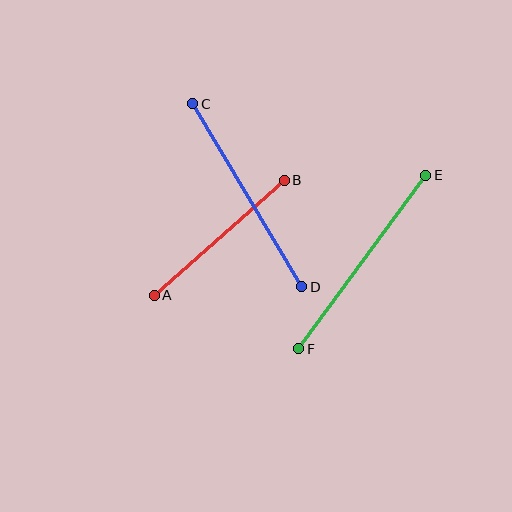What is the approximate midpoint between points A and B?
The midpoint is at approximately (219, 238) pixels.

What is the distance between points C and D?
The distance is approximately 213 pixels.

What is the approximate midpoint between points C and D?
The midpoint is at approximately (247, 195) pixels.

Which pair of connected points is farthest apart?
Points E and F are farthest apart.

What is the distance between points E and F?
The distance is approximately 215 pixels.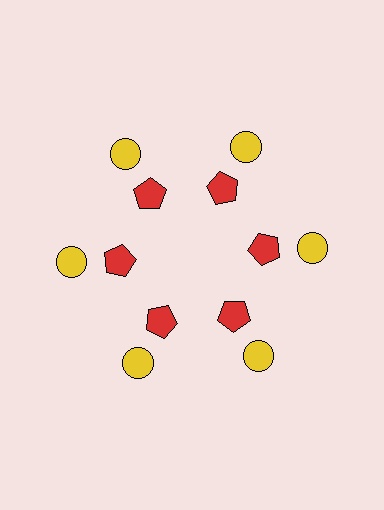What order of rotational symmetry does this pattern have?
This pattern has 6-fold rotational symmetry.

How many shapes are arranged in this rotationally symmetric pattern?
There are 12 shapes, arranged in 6 groups of 2.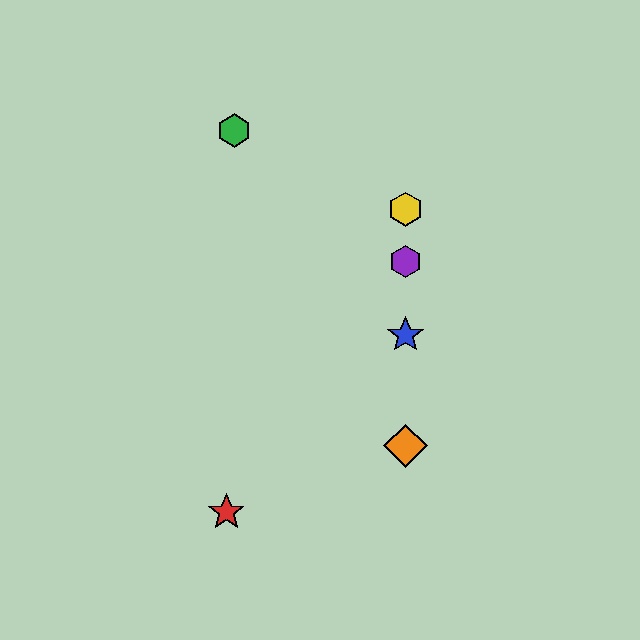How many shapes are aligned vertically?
4 shapes (the blue star, the yellow hexagon, the purple hexagon, the orange diamond) are aligned vertically.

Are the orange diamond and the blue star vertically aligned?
Yes, both are at x≈405.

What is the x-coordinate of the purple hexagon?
The purple hexagon is at x≈405.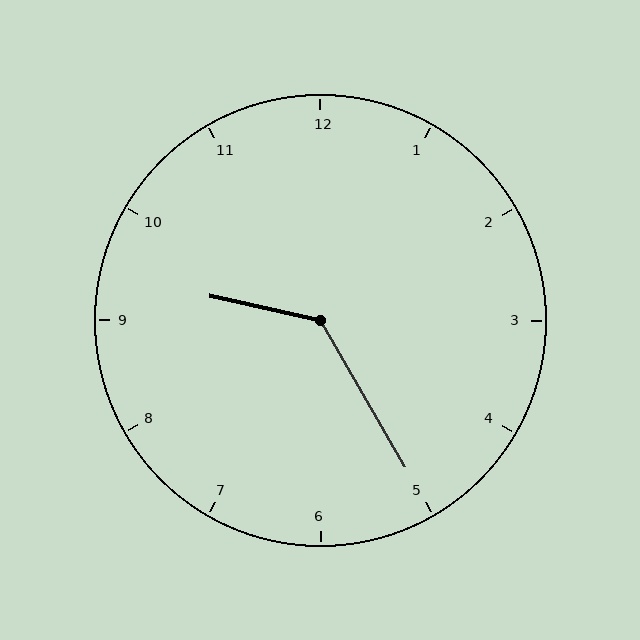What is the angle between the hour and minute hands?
Approximately 132 degrees.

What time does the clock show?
9:25.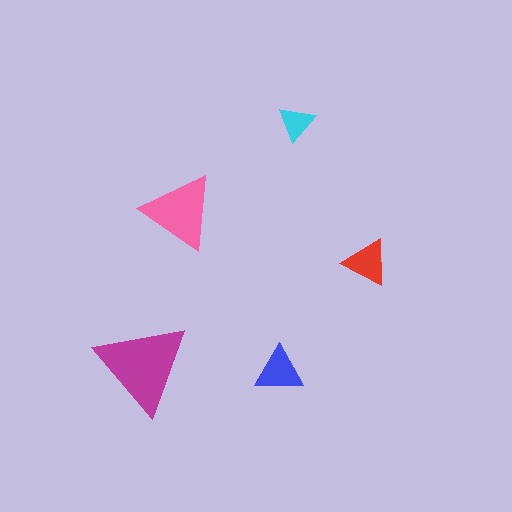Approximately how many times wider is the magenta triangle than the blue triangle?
About 2 times wider.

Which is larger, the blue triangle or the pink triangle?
The pink one.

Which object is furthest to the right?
The red triangle is rightmost.